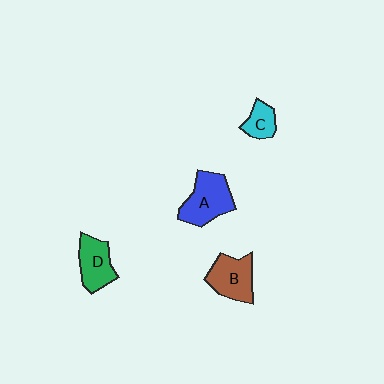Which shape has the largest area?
Shape A (blue).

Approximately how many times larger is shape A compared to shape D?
Approximately 1.3 times.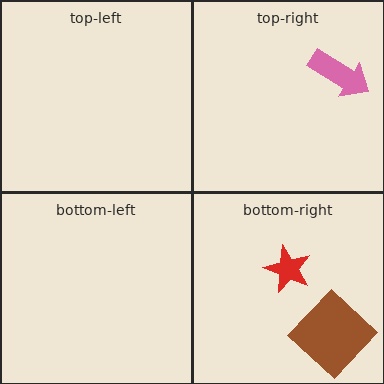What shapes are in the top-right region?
The pink arrow.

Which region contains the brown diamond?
The bottom-right region.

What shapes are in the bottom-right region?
The red star, the brown diamond.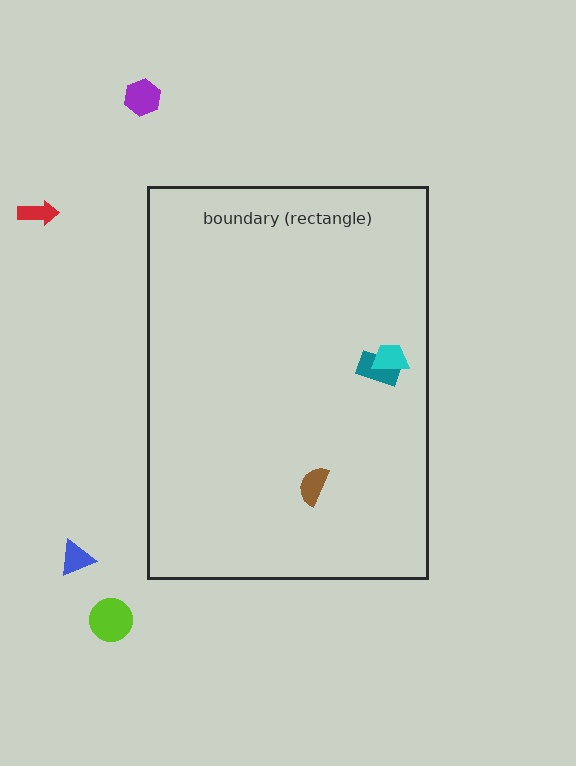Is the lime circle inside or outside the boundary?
Outside.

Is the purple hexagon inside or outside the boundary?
Outside.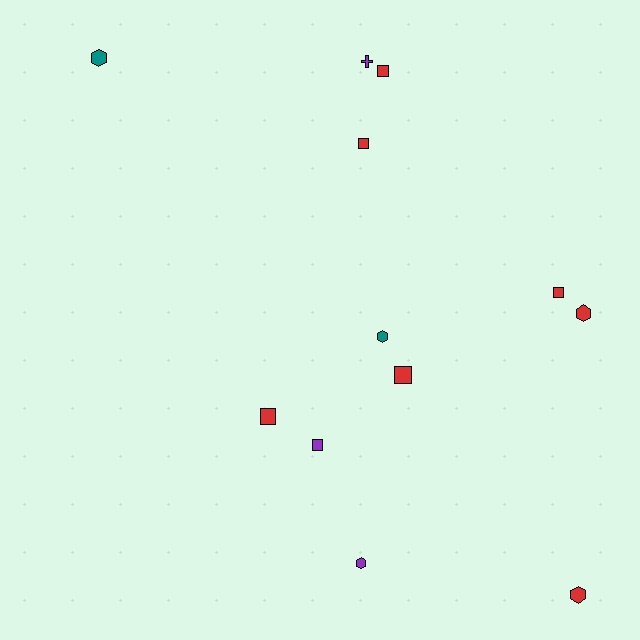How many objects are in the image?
There are 12 objects.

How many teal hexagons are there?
There are 2 teal hexagons.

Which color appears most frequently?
Red, with 7 objects.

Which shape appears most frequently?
Square, with 6 objects.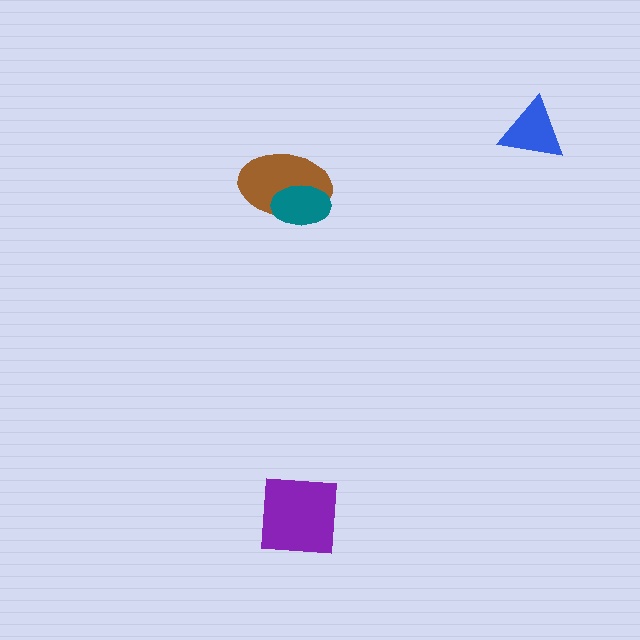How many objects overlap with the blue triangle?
0 objects overlap with the blue triangle.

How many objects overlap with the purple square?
0 objects overlap with the purple square.